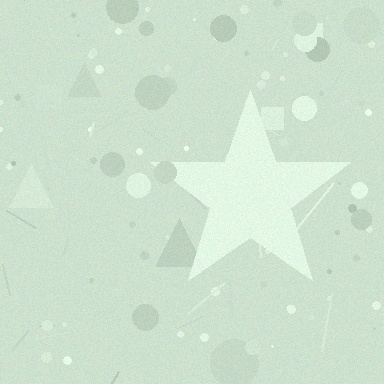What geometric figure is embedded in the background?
A star is embedded in the background.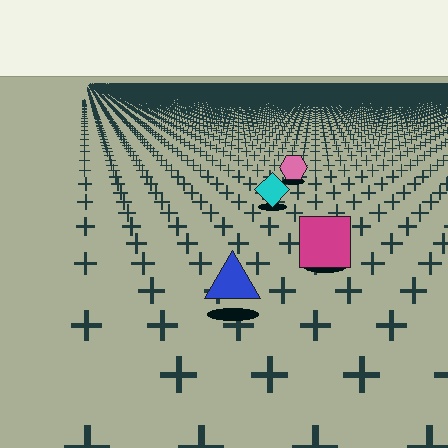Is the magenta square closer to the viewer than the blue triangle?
No. The blue triangle is closer — you can tell from the texture gradient: the ground texture is coarser near it.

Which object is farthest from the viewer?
The pink hexagon is farthest from the viewer. It appears smaller and the ground texture around it is denser.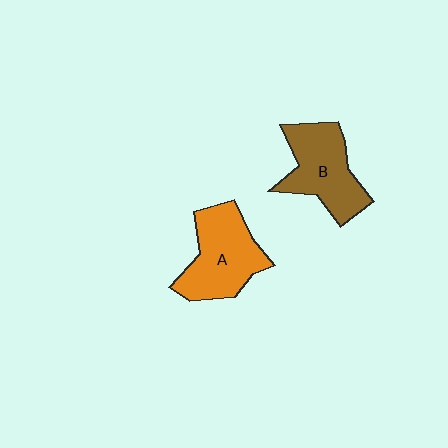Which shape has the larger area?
Shape A (orange).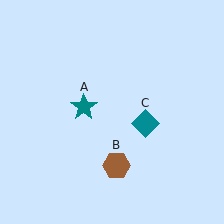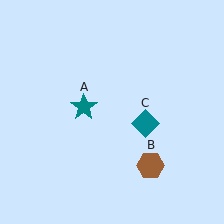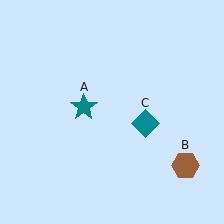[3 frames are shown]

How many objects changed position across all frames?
1 object changed position: brown hexagon (object B).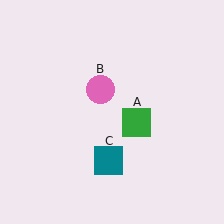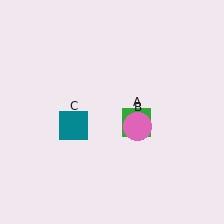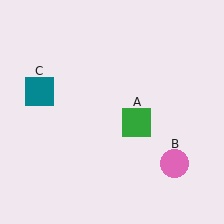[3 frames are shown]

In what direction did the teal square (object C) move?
The teal square (object C) moved up and to the left.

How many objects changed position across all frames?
2 objects changed position: pink circle (object B), teal square (object C).